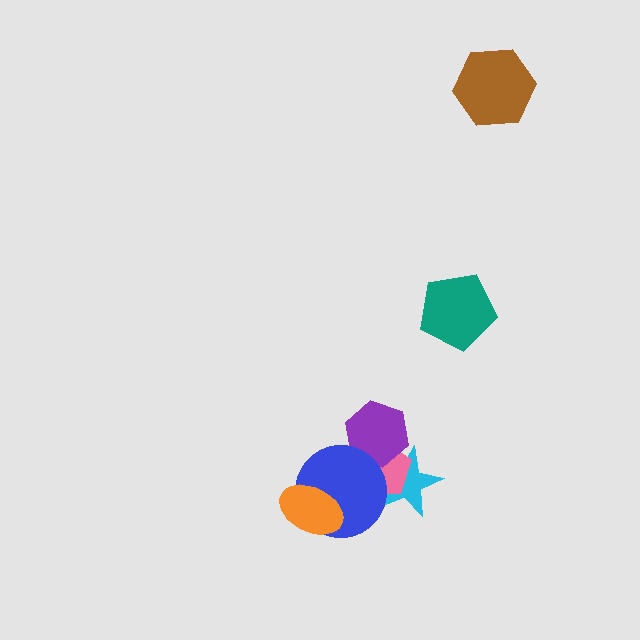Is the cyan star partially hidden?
Yes, it is partially covered by another shape.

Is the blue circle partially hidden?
Yes, it is partially covered by another shape.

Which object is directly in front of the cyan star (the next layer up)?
The pink pentagon is directly in front of the cyan star.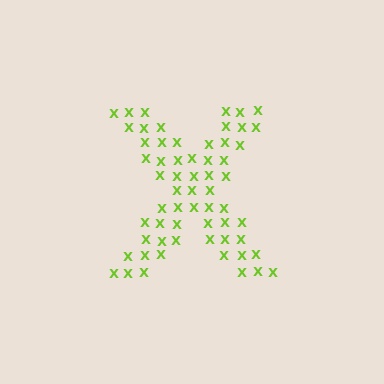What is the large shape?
The large shape is the letter X.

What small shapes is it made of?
It is made of small letter X's.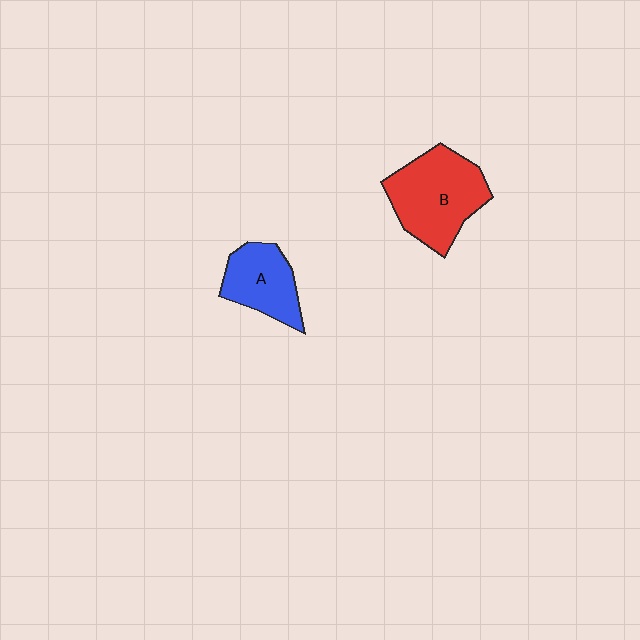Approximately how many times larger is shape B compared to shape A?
Approximately 1.5 times.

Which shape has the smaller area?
Shape A (blue).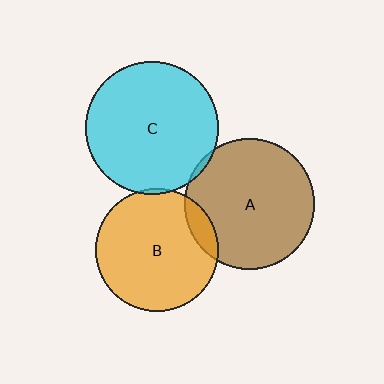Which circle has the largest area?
Circle C (cyan).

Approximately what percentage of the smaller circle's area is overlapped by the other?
Approximately 10%.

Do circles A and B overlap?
Yes.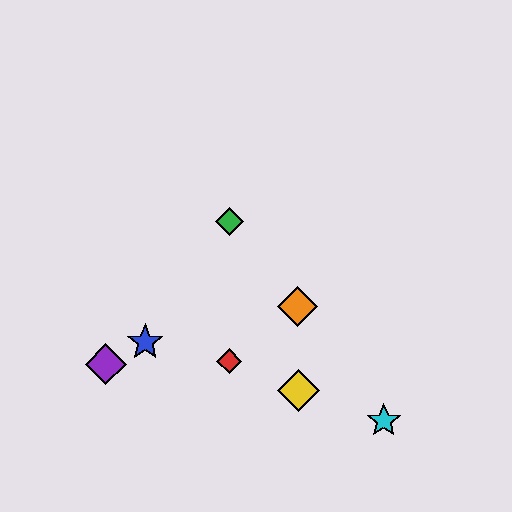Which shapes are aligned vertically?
The red diamond, the green diamond are aligned vertically.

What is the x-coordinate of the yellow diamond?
The yellow diamond is at x≈299.